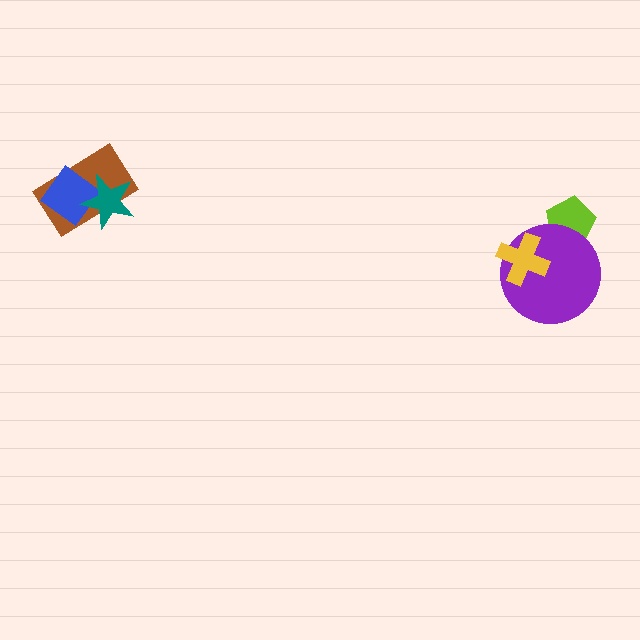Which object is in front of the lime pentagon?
The purple circle is in front of the lime pentagon.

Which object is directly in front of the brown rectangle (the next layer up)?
The blue diamond is directly in front of the brown rectangle.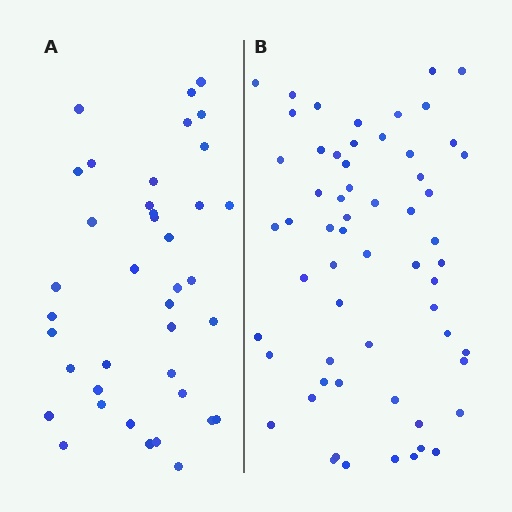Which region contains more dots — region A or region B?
Region B (the right region) has more dots.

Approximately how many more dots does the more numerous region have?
Region B has approximately 20 more dots than region A.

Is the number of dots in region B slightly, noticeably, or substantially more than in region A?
Region B has substantially more. The ratio is roughly 1.5 to 1.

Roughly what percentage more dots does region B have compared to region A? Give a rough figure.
About 55% more.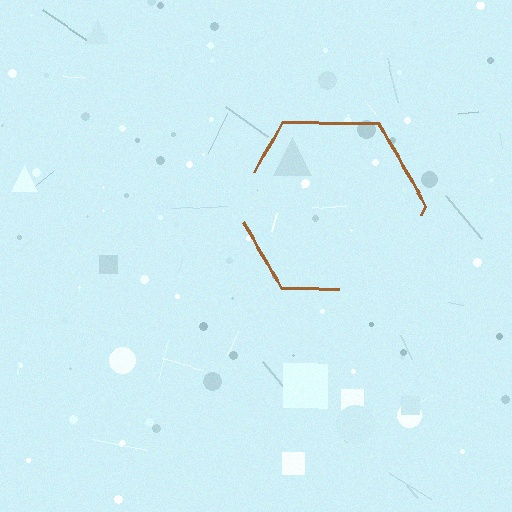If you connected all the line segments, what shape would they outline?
They would outline a hexagon.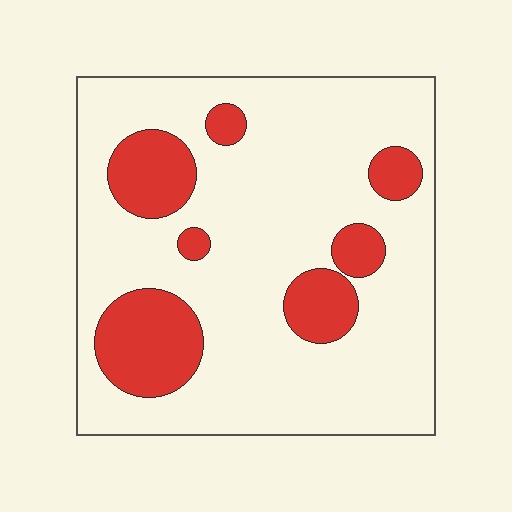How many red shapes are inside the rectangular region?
7.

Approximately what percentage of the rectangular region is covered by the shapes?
Approximately 20%.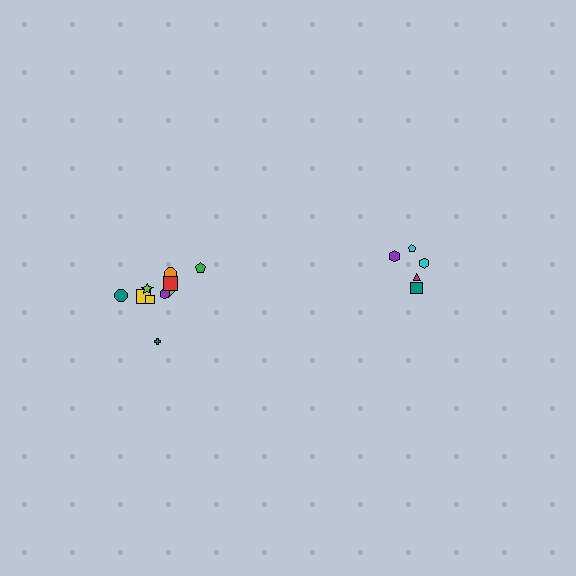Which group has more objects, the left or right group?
The left group.